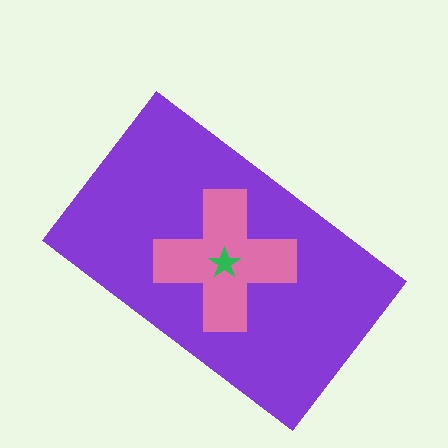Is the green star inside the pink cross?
Yes.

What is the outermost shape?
The purple rectangle.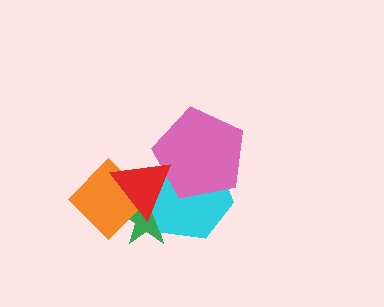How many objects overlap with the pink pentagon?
2 objects overlap with the pink pentagon.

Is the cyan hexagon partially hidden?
Yes, it is partially covered by another shape.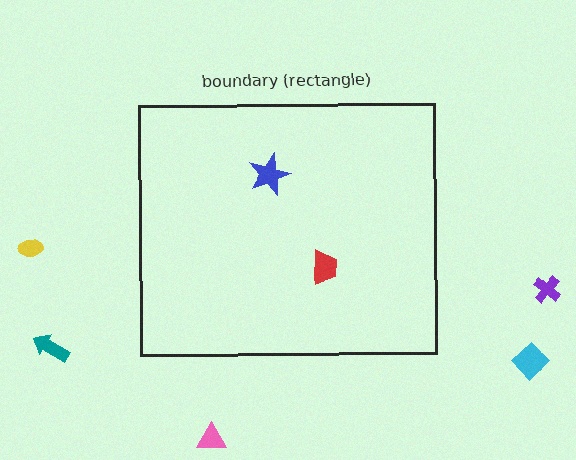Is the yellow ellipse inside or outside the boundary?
Outside.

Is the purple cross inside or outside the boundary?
Outside.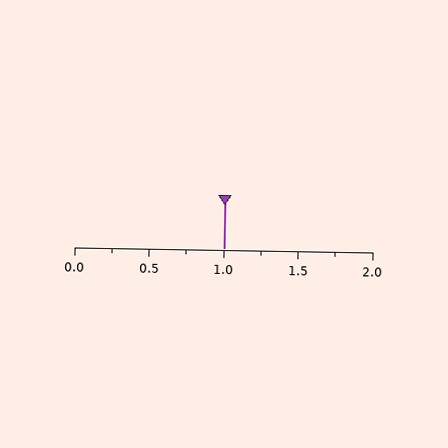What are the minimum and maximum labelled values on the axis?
The axis runs from 0.0 to 2.0.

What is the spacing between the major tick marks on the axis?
The major ticks are spaced 0.5 apart.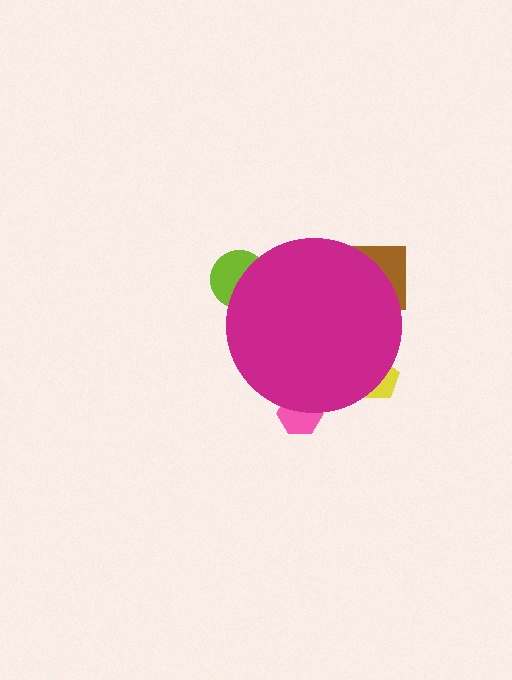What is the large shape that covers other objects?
A magenta circle.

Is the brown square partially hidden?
Yes, the brown square is partially hidden behind the magenta circle.